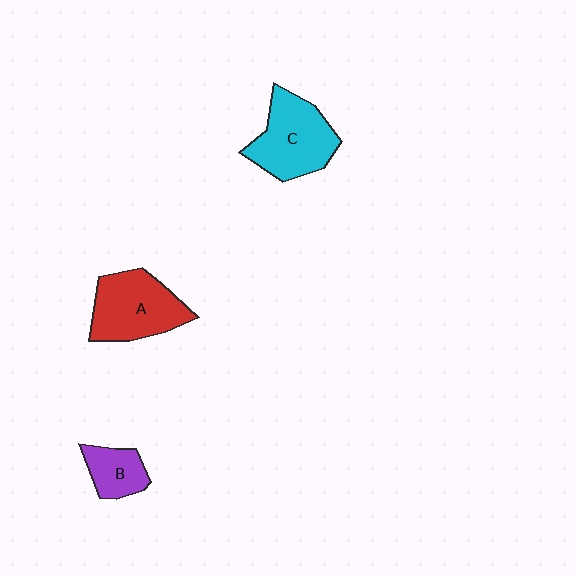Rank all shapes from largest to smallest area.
From largest to smallest: C (cyan), A (red), B (purple).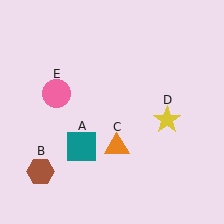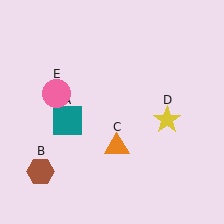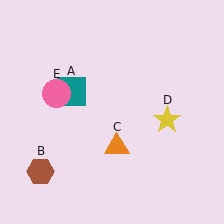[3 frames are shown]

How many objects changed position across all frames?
1 object changed position: teal square (object A).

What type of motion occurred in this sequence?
The teal square (object A) rotated clockwise around the center of the scene.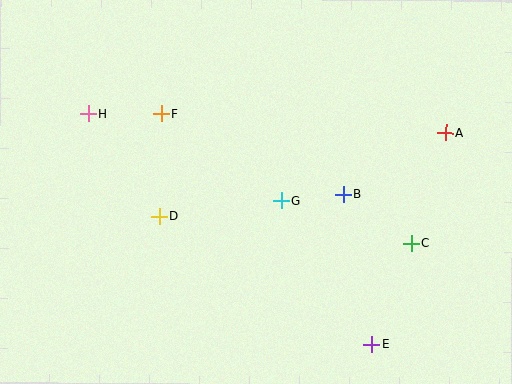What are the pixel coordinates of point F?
Point F is at (161, 114).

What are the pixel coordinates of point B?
Point B is at (343, 194).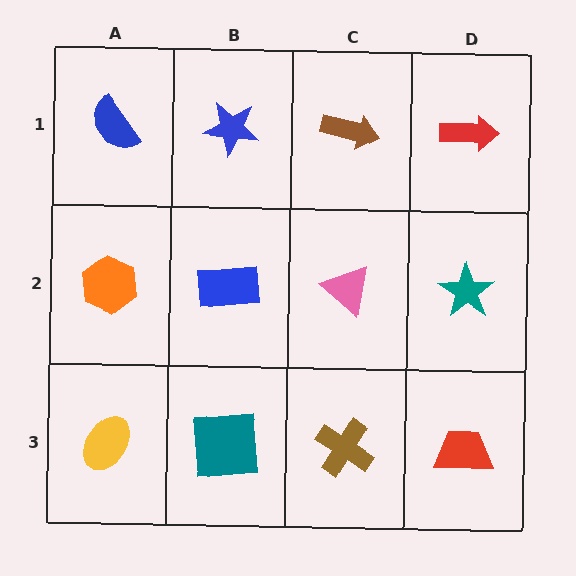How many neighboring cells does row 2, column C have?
4.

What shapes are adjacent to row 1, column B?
A blue rectangle (row 2, column B), a blue semicircle (row 1, column A), a brown arrow (row 1, column C).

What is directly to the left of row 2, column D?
A pink triangle.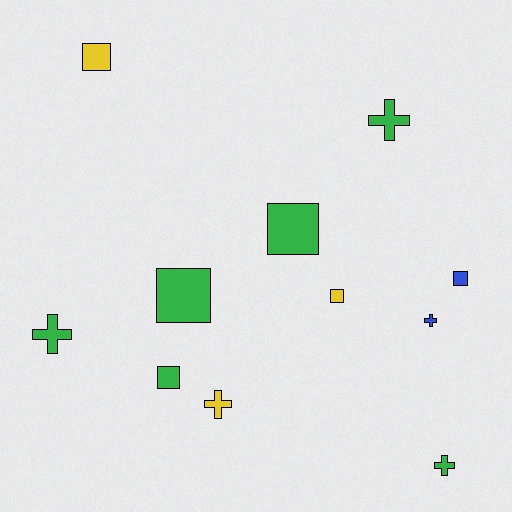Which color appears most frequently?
Green, with 6 objects.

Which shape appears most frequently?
Square, with 6 objects.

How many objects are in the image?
There are 11 objects.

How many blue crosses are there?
There is 1 blue cross.